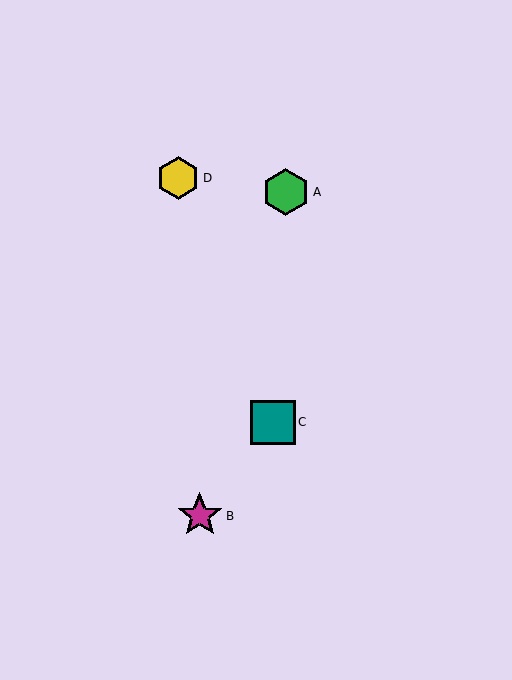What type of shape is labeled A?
Shape A is a green hexagon.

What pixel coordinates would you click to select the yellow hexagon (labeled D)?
Click at (178, 178) to select the yellow hexagon D.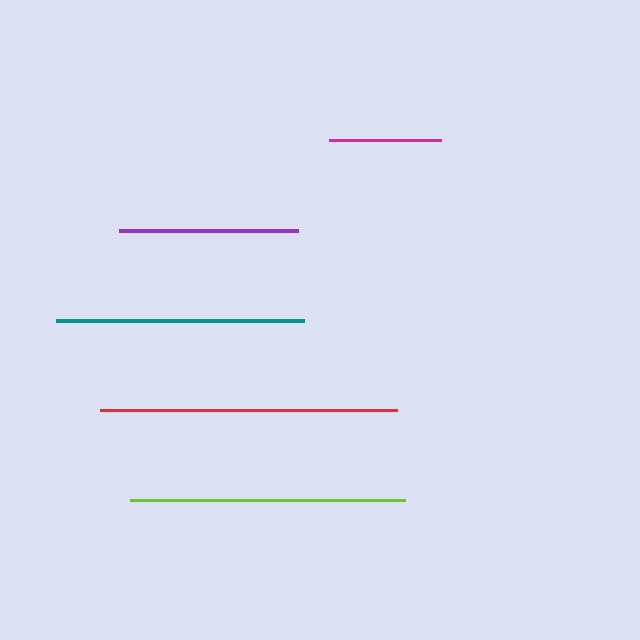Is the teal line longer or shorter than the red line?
The red line is longer than the teal line.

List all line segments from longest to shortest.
From longest to shortest: red, lime, teal, purple, magenta.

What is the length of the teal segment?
The teal segment is approximately 248 pixels long.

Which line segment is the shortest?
The magenta line is the shortest at approximately 113 pixels.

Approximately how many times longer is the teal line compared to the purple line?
The teal line is approximately 1.4 times the length of the purple line.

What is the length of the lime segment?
The lime segment is approximately 275 pixels long.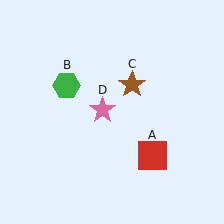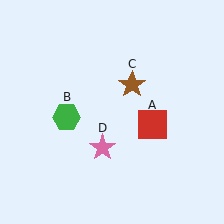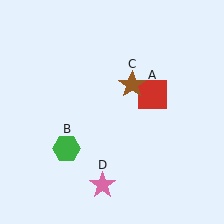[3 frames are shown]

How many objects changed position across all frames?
3 objects changed position: red square (object A), green hexagon (object B), pink star (object D).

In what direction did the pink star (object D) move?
The pink star (object D) moved down.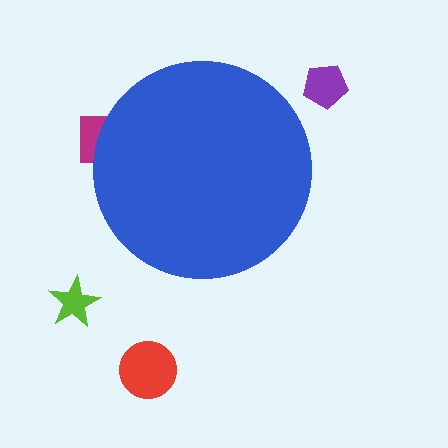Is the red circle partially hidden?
No, the red circle is fully visible.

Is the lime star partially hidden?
No, the lime star is fully visible.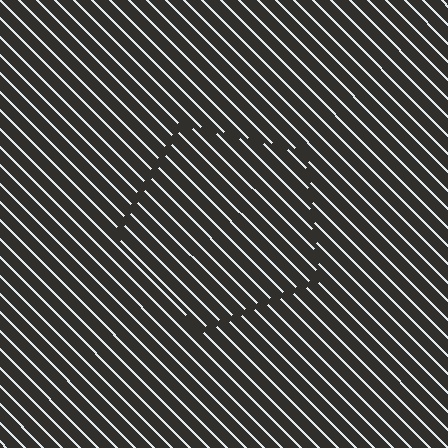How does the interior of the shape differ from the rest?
The interior of the shape contains the same grating, shifted by half a period — the contour is defined by the phase discontinuity where line-ends from the inner and outer gratings abut.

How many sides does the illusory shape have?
5 sides — the line-ends trace a pentagon.